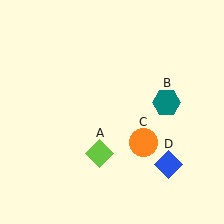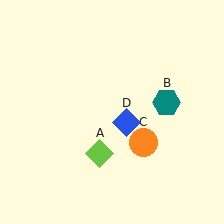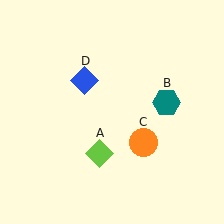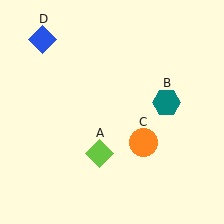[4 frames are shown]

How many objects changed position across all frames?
1 object changed position: blue diamond (object D).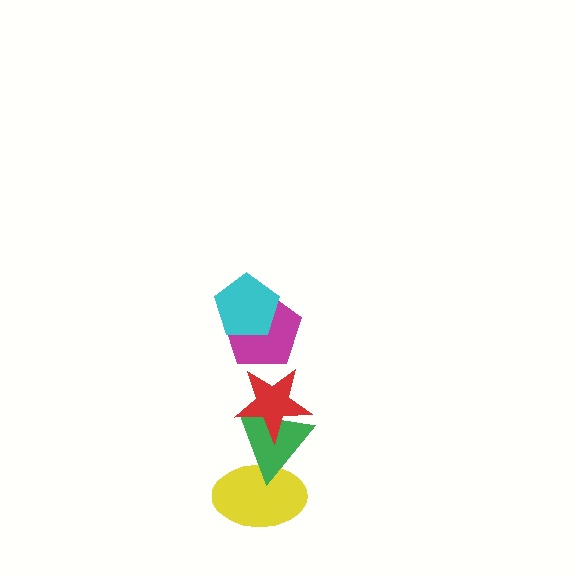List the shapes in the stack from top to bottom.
From top to bottom: the cyan pentagon, the magenta pentagon, the red star, the green triangle, the yellow ellipse.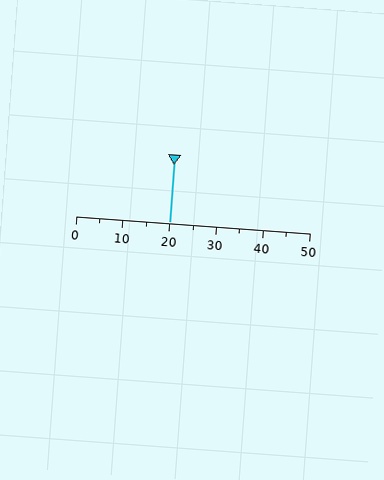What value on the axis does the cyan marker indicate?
The marker indicates approximately 20.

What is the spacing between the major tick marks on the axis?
The major ticks are spaced 10 apart.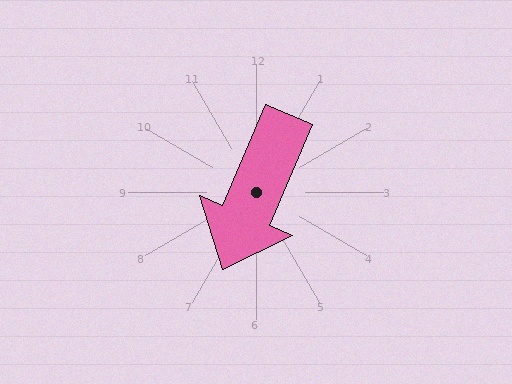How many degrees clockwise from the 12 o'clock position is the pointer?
Approximately 203 degrees.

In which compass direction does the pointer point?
Southwest.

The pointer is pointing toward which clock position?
Roughly 7 o'clock.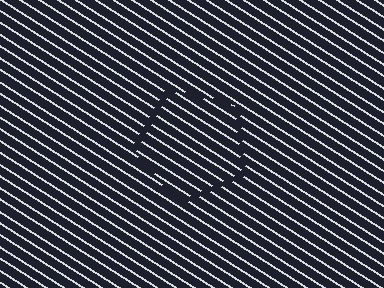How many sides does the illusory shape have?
5 sides — the line-ends trace a pentagon.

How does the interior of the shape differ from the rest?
The interior of the shape contains the same grating, shifted by half a period — the contour is defined by the phase discontinuity where line-ends from the inner and outer gratings abut.